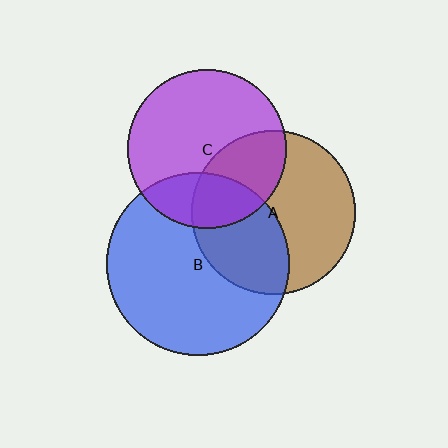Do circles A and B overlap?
Yes.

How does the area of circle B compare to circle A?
Approximately 1.3 times.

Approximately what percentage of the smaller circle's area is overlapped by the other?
Approximately 40%.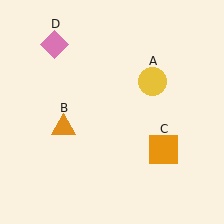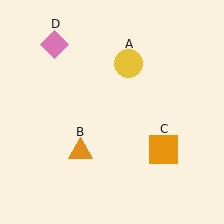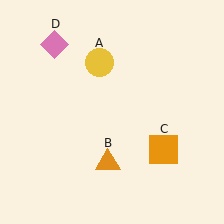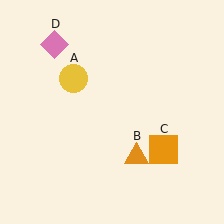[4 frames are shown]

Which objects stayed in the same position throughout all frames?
Orange square (object C) and pink diamond (object D) remained stationary.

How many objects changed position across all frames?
2 objects changed position: yellow circle (object A), orange triangle (object B).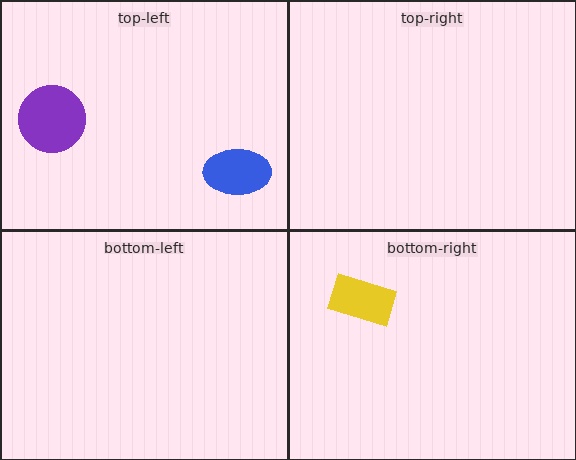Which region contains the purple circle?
The top-left region.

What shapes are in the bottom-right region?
The yellow rectangle.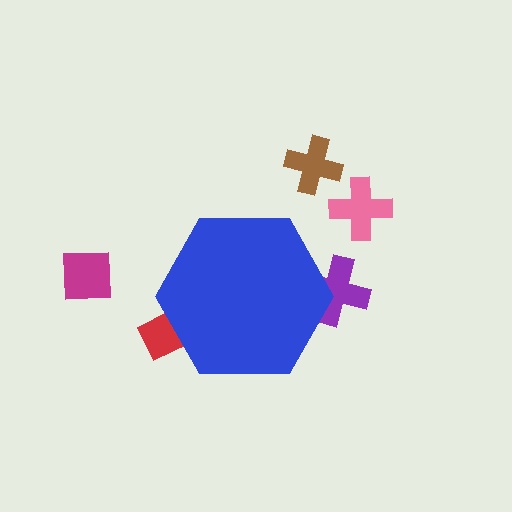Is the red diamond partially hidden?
Yes, the red diamond is partially hidden behind the blue hexagon.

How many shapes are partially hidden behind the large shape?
2 shapes are partially hidden.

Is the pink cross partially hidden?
No, the pink cross is fully visible.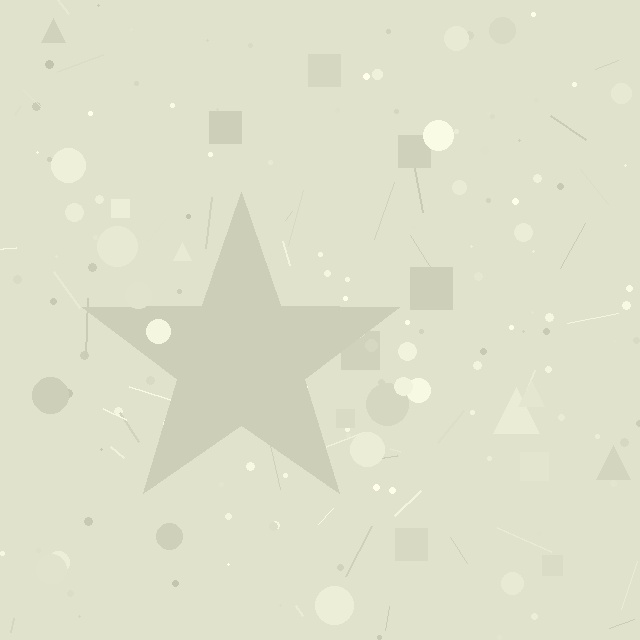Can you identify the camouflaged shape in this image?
The camouflaged shape is a star.